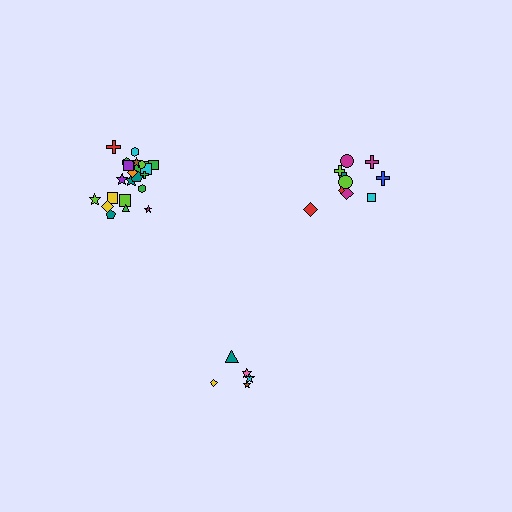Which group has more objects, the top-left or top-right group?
The top-left group.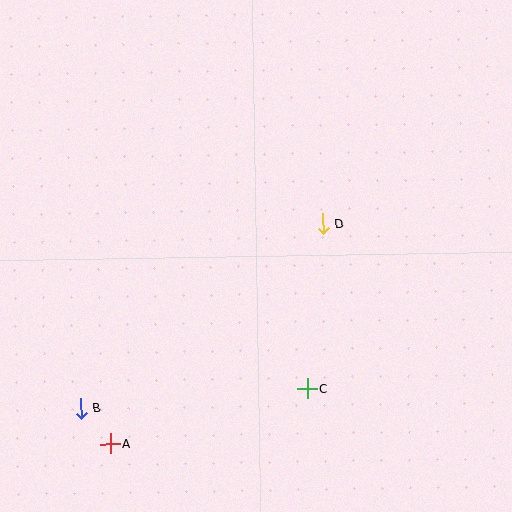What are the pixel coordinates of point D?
Point D is at (323, 224).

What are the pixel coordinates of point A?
Point A is at (111, 444).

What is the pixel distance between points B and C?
The distance between B and C is 227 pixels.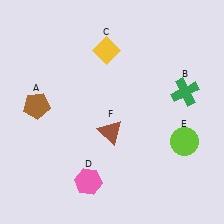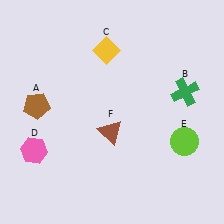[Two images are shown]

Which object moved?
The pink hexagon (D) moved left.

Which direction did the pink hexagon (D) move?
The pink hexagon (D) moved left.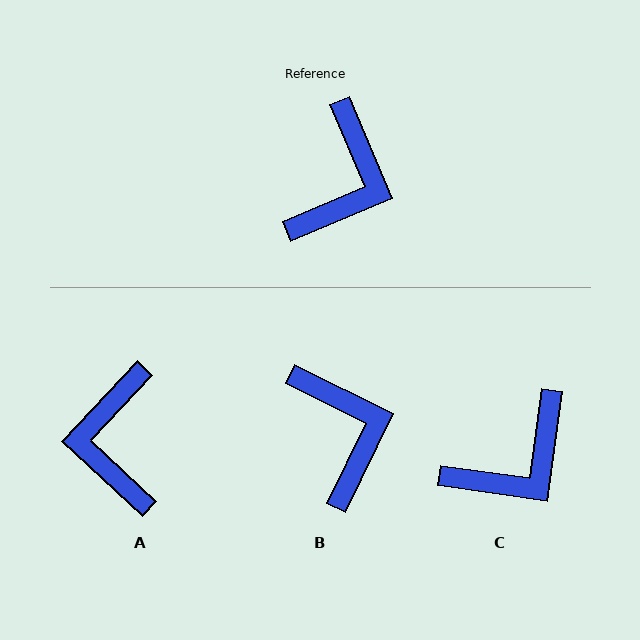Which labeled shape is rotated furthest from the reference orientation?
A, about 156 degrees away.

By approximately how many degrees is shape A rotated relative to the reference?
Approximately 156 degrees clockwise.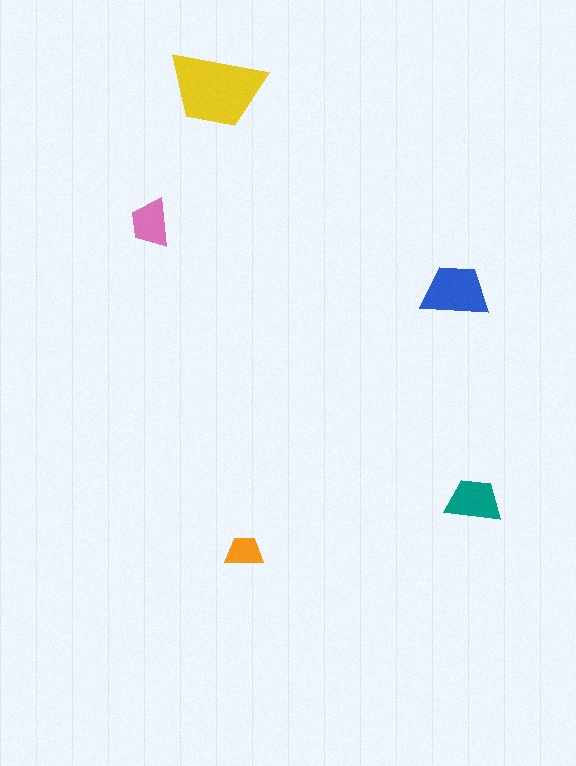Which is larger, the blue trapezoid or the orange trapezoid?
The blue one.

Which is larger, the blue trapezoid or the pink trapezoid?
The blue one.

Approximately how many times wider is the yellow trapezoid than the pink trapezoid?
About 2 times wider.